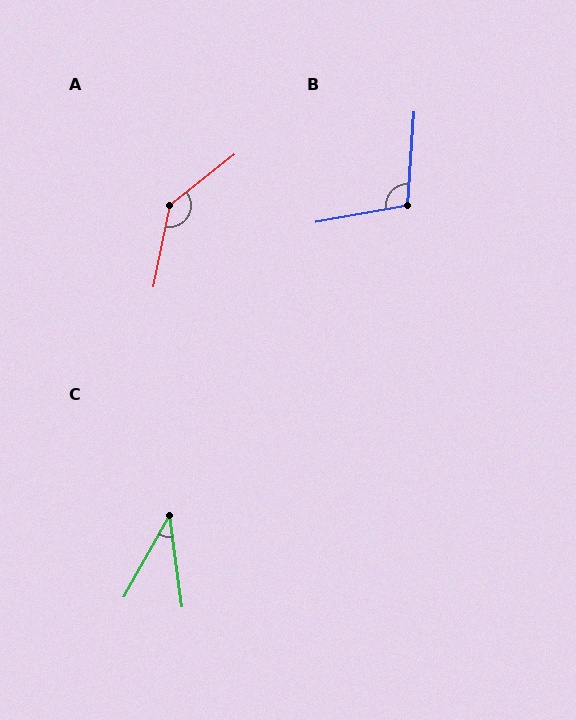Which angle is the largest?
A, at approximately 140 degrees.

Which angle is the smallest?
C, at approximately 37 degrees.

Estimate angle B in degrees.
Approximately 104 degrees.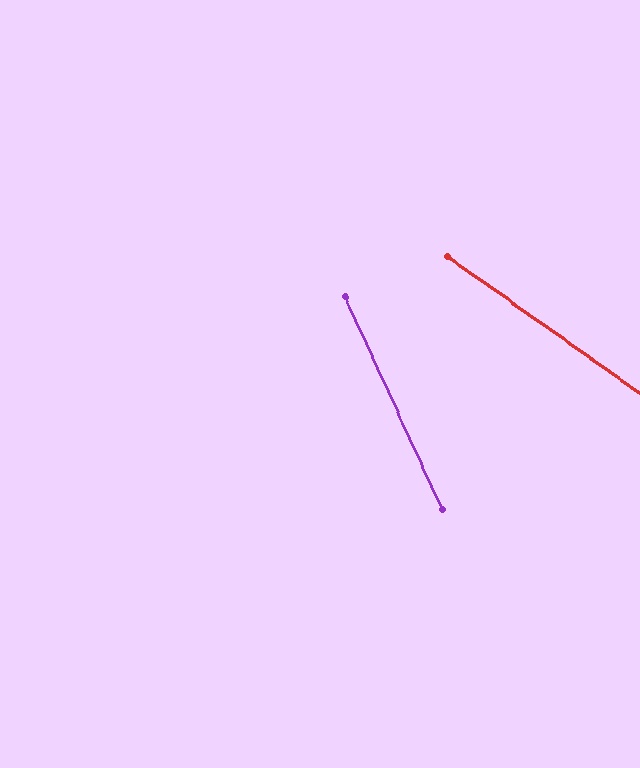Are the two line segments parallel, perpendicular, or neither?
Neither parallel nor perpendicular — they differ by about 30°.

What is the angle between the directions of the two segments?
Approximately 30 degrees.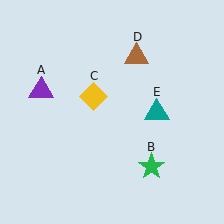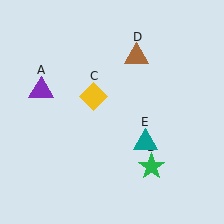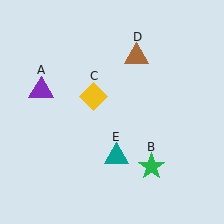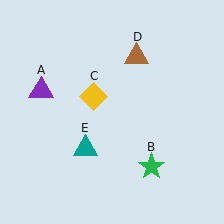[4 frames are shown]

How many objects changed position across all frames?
1 object changed position: teal triangle (object E).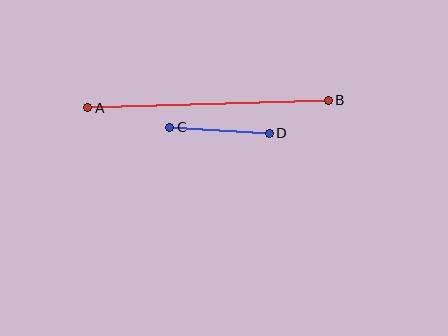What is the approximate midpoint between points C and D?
The midpoint is at approximately (219, 130) pixels.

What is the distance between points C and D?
The distance is approximately 100 pixels.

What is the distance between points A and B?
The distance is approximately 241 pixels.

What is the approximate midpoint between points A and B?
The midpoint is at approximately (208, 104) pixels.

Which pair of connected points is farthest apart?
Points A and B are farthest apart.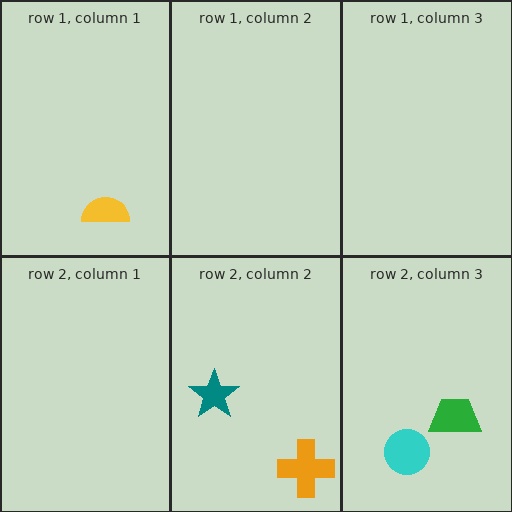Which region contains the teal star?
The row 2, column 2 region.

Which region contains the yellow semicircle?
The row 1, column 1 region.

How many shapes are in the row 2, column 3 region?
2.